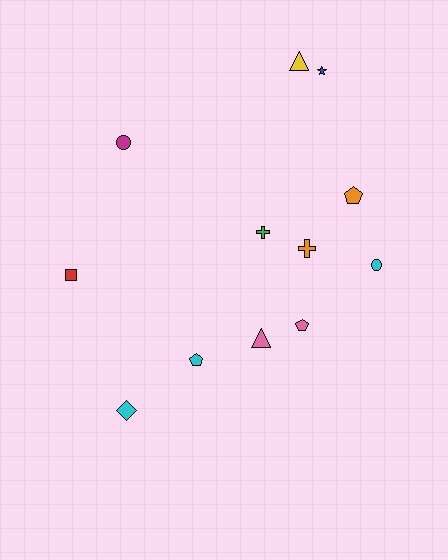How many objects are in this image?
There are 12 objects.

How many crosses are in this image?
There are 2 crosses.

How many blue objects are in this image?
There is 1 blue object.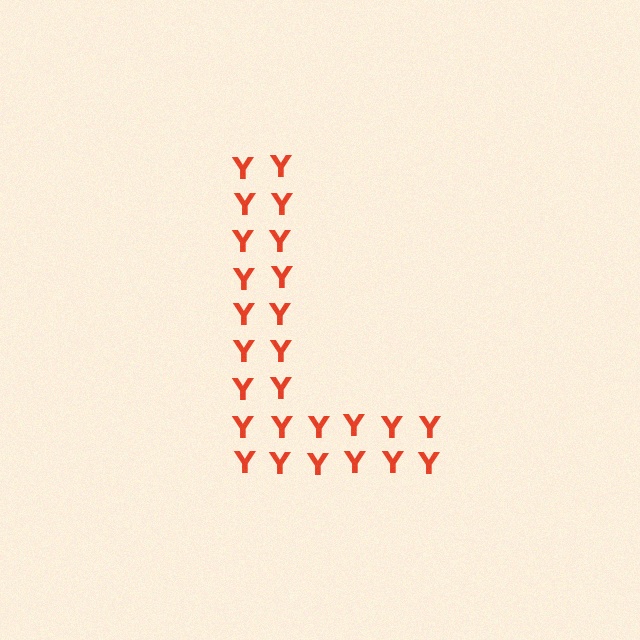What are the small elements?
The small elements are letter Y's.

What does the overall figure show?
The overall figure shows the letter L.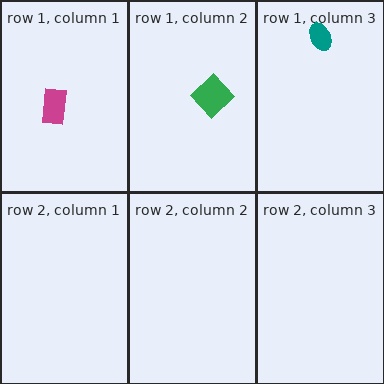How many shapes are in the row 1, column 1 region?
1.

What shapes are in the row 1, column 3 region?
The teal ellipse.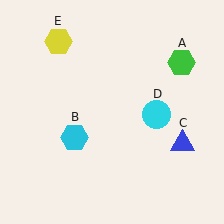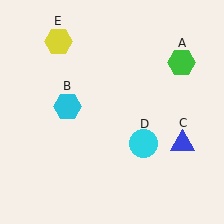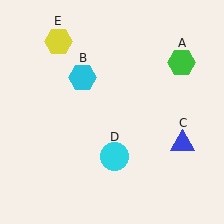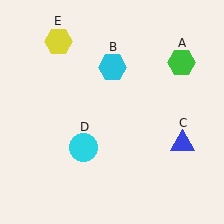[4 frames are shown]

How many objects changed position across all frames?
2 objects changed position: cyan hexagon (object B), cyan circle (object D).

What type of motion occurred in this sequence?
The cyan hexagon (object B), cyan circle (object D) rotated clockwise around the center of the scene.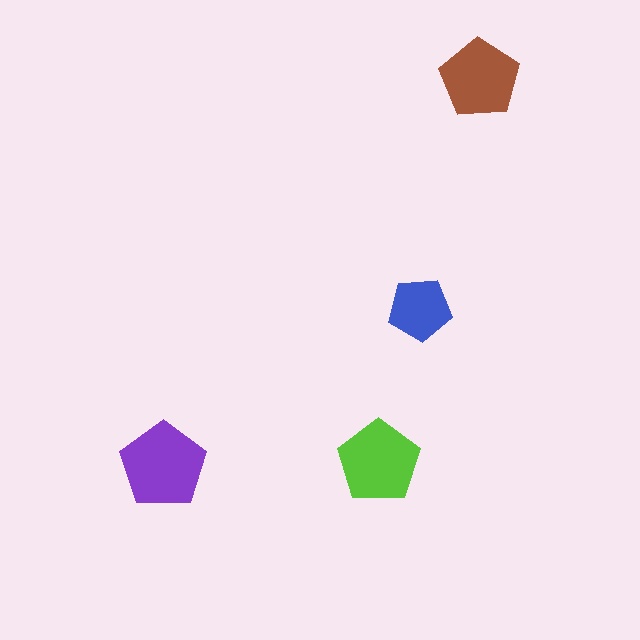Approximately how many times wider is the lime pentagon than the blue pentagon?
About 1.5 times wider.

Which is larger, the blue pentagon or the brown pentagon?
The brown one.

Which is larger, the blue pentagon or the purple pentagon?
The purple one.